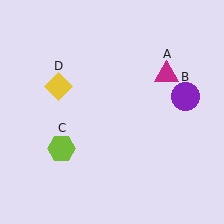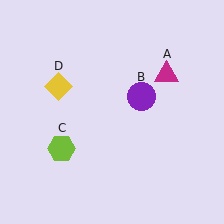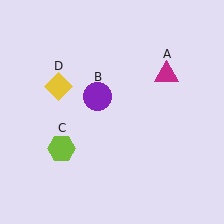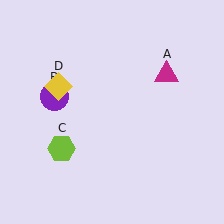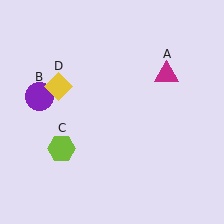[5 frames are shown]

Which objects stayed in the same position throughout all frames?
Magenta triangle (object A) and lime hexagon (object C) and yellow diamond (object D) remained stationary.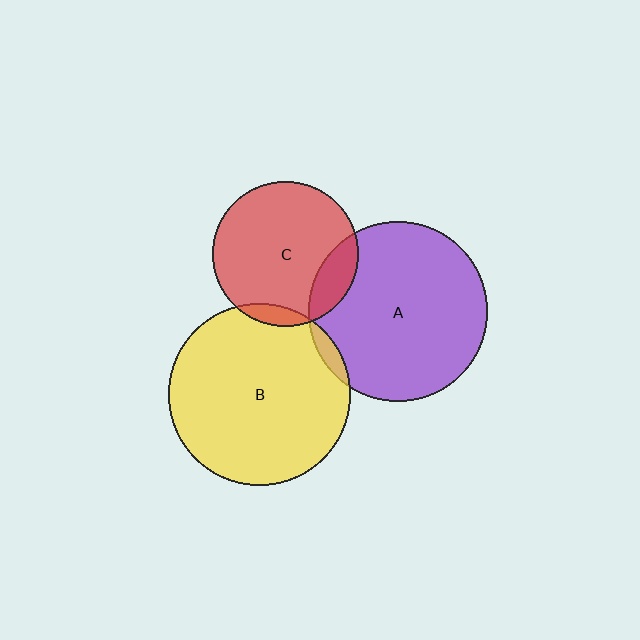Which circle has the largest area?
Circle B (yellow).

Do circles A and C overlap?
Yes.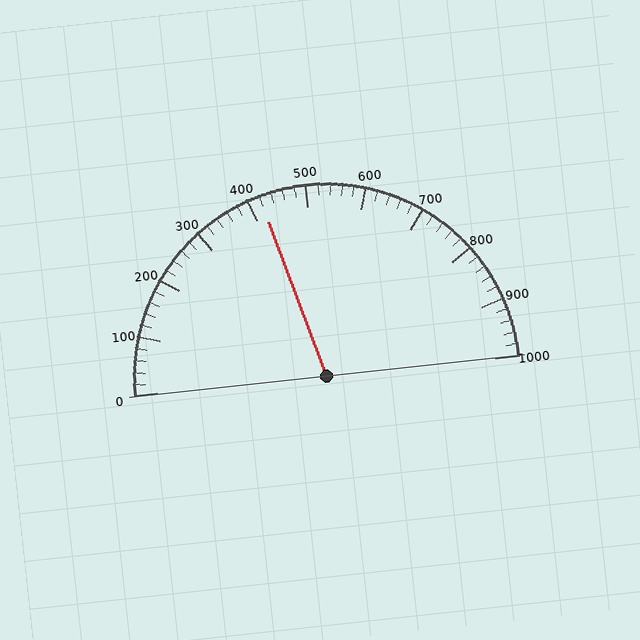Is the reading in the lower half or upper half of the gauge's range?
The reading is in the lower half of the range (0 to 1000).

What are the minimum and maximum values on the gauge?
The gauge ranges from 0 to 1000.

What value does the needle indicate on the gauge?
The needle indicates approximately 420.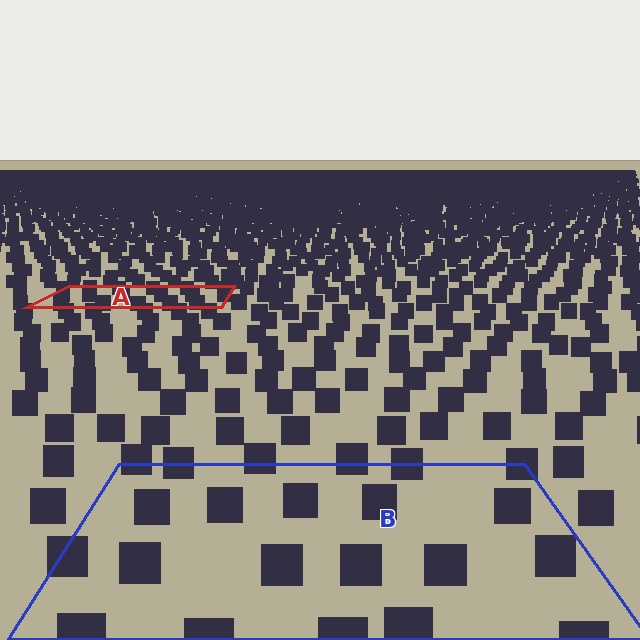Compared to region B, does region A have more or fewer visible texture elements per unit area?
Region A has more texture elements per unit area — they are packed more densely because it is farther away.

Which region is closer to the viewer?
Region B is closer. The texture elements there are larger and more spread out.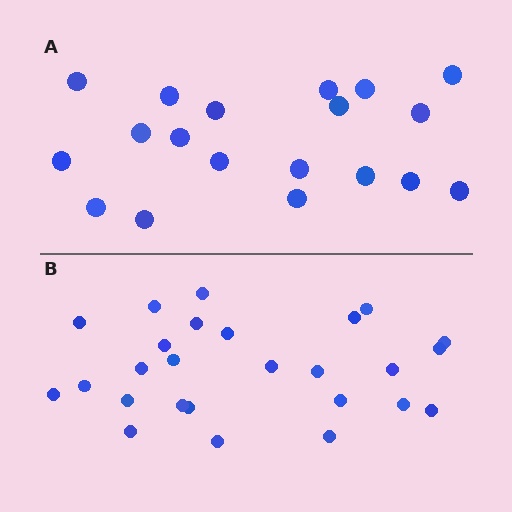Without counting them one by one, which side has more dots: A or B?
Region B (the bottom region) has more dots.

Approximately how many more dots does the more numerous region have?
Region B has roughly 8 or so more dots than region A.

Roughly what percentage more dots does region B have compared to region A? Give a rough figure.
About 35% more.